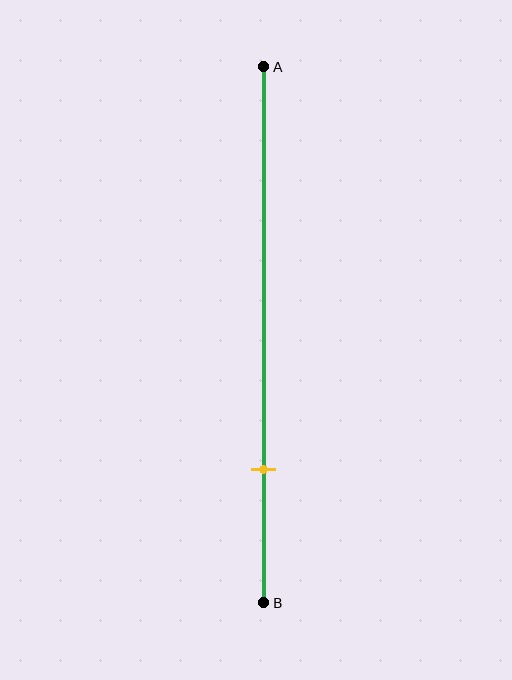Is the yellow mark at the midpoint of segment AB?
No, the mark is at about 75% from A, not at the 50% midpoint.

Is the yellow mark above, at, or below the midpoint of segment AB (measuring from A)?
The yellow mark is below the midpoint of segment AB.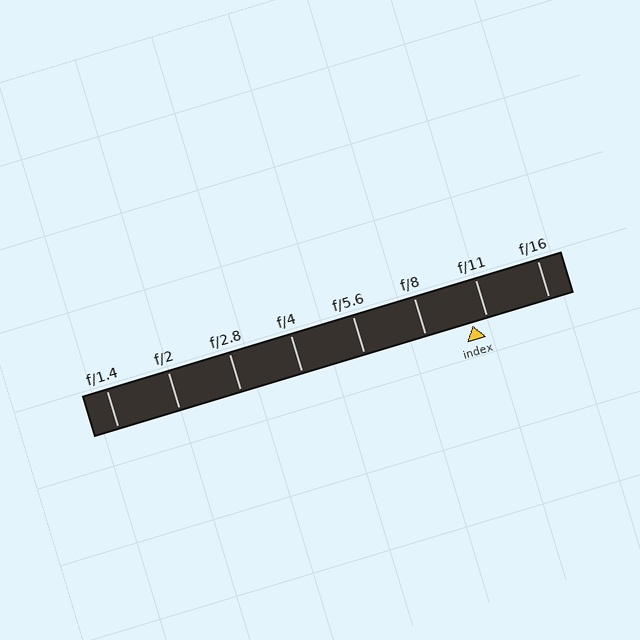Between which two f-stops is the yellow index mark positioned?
The index mark is between f/8 and f/11.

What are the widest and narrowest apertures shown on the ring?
The widest aperture shown is f/1.4 and the narrowest is f/16.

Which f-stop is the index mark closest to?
The index mark is closest to f/11.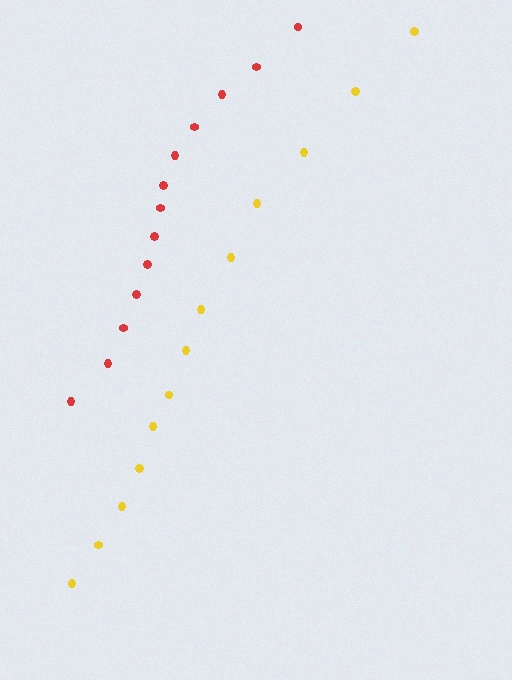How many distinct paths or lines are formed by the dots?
There are 2 distinct paths.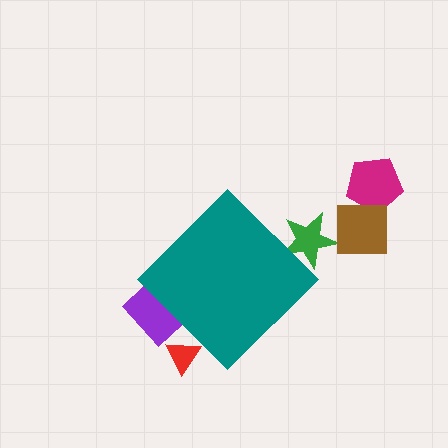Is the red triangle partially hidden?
Yes, the red triangle is partially hidden behind the teal diamond.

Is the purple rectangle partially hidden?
Yes, the purple rectangle is partially hidden behind the teal diamond.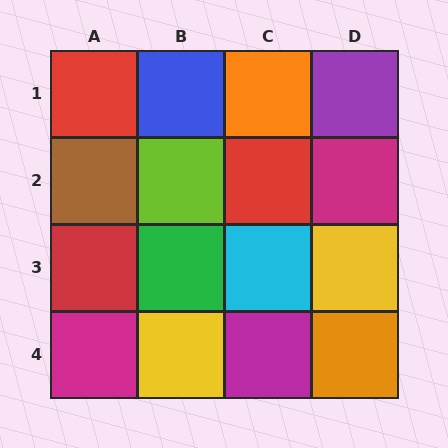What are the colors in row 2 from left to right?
Brown, lime, red, magenta.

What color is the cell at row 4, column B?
Yellow.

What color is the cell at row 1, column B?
Blue.